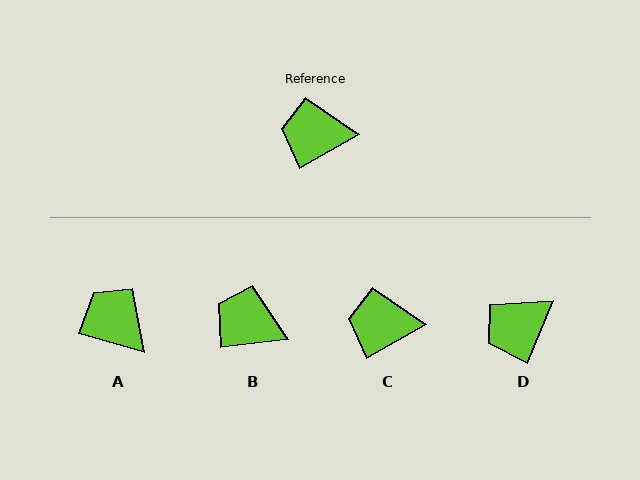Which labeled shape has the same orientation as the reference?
C.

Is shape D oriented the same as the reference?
No, it is off by about 38 degrees.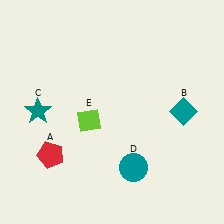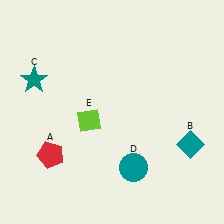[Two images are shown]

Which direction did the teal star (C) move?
The teal star (C) moved up.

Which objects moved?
The objects that moved are: the teal diamond (B), the teal star (C).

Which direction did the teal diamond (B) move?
The teal diamond (B) moved down.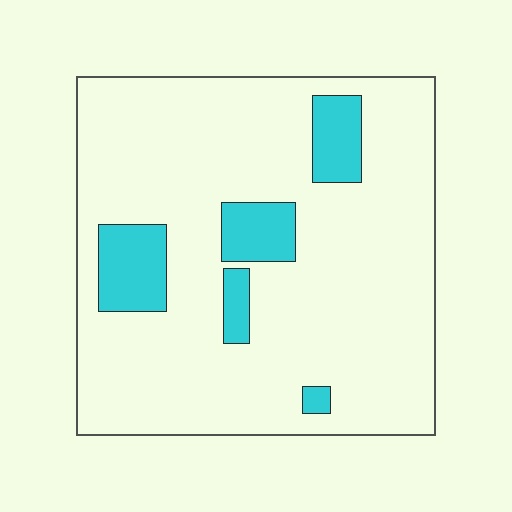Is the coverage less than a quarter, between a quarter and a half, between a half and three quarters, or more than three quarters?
Less than a quarter.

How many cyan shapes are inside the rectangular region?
5.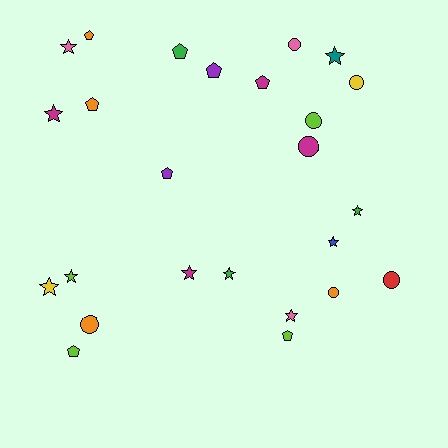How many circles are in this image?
There are 7 circles.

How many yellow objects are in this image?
There are 2 yellow objects.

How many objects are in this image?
There are 25 objects.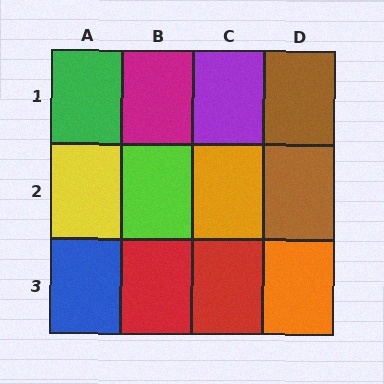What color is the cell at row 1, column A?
Green.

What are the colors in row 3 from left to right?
Blue, red, red, orange.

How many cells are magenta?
1 cell is magenta.